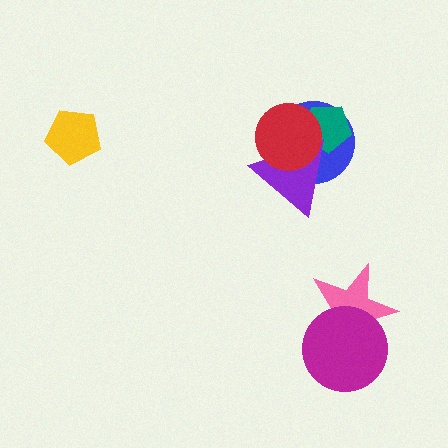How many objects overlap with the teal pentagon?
3 objects overlap with the teal pentagon.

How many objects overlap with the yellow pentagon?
0 objects overlap with the yellow pentagon.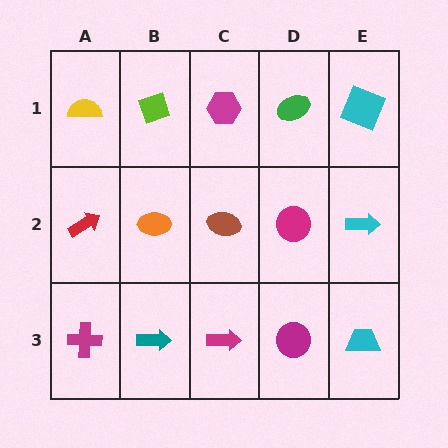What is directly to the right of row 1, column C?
A green ellipse.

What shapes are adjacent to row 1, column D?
A magenta circle (row 2, column D), a magenta hexagon (row 1, column C), a cyan square (row 1, column E).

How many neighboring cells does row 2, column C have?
4.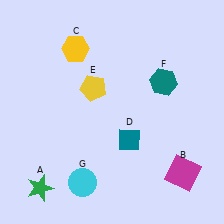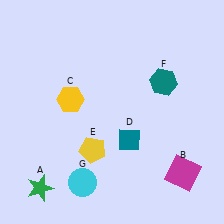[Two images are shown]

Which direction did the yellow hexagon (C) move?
The yellow hexagon (C) moved down.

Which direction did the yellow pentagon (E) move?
The yellow pentagon (E) moved down.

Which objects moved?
The objects that moved are: the yellow hexagon (C), the yellow pentagon (E).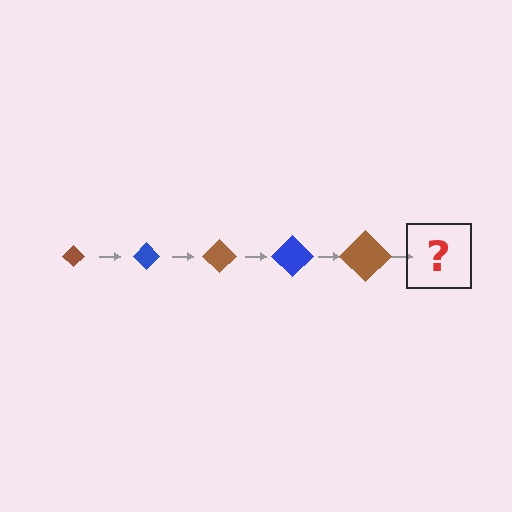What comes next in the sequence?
The next element should be a blue diamond, larger than the previous one.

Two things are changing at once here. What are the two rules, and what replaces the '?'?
The two rules are that the diamond grows larger each step and the color cycles through brown and blue. The '?' should be a blue diamond, larger than the previous one.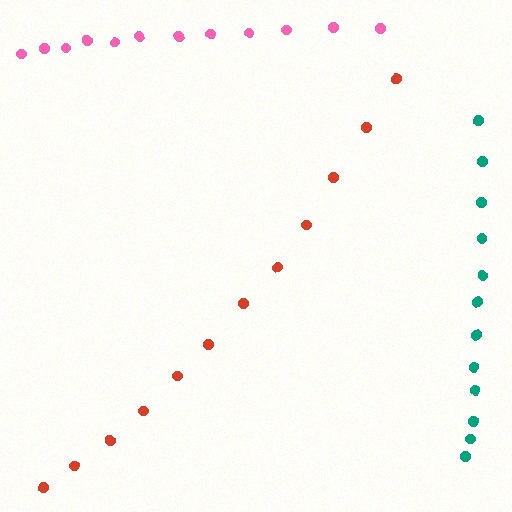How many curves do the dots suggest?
There are 3 distinct paths.